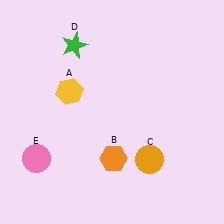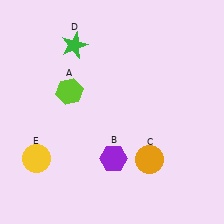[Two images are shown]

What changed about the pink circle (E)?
In Image 1, E is pink. In Image 2, it changed to yellow.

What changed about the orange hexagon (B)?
In Image 1, B is orange. In Image 2, it changed to purple.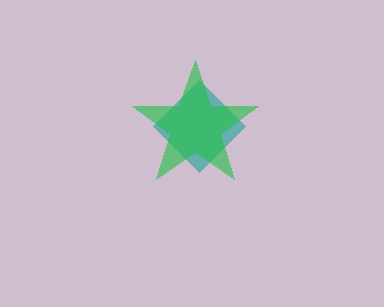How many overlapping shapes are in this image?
There are 2 overlapping shapes in the image.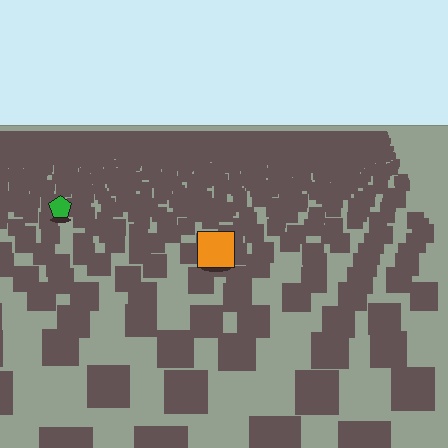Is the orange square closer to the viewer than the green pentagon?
Yes. The orange square is closer — you can tell from the texture gradient: the ground texture is coarser near it.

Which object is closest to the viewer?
The orange square is closest. The texture marks near it are larger and more spread out.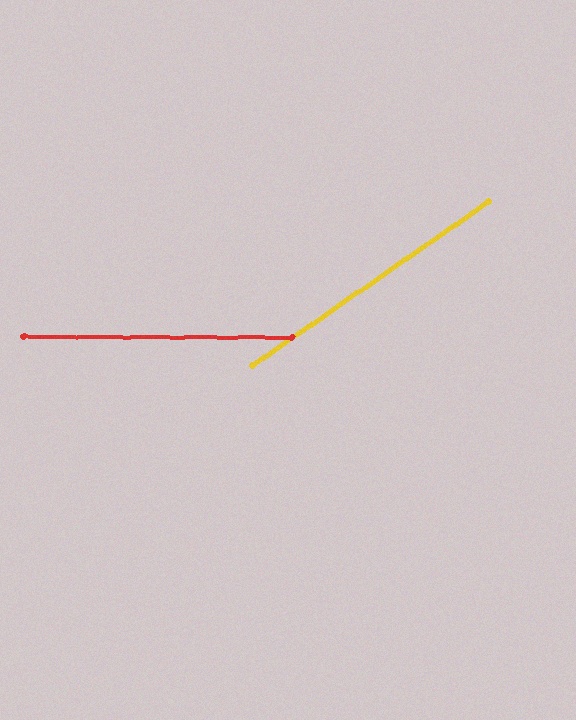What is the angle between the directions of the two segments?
Approximately 35 degrees.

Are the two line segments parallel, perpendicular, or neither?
Neither parallel nor perpendicular — they differ by about 35°.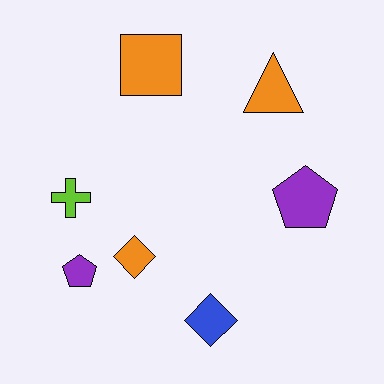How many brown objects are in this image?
There are no brown objects.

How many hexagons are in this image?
There are no hexagons.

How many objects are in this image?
There are 7 objects.